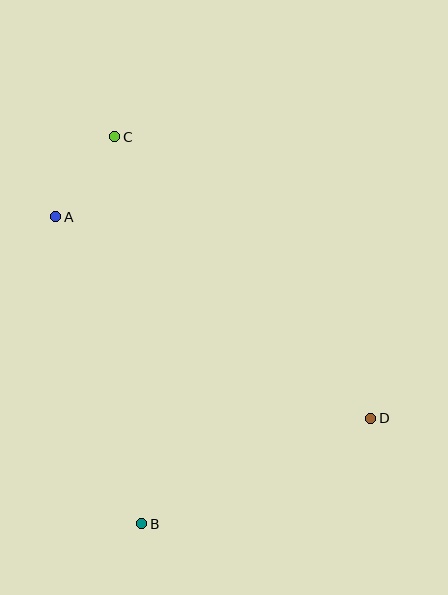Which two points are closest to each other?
Points A and C are closest to each other.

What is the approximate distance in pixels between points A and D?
The distance between A and D is approximately 374 pixels.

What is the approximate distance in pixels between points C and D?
The distance between C and D is approximately 381 pixels.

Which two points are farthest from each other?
Points B and C are farthest from each other.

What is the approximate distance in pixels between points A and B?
The distance between A and B is approximately 319 pixels.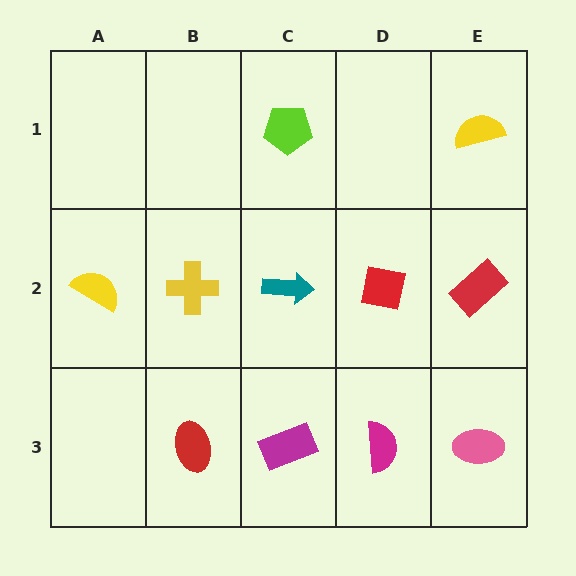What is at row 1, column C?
A lime pentagon.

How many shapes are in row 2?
5 shapes.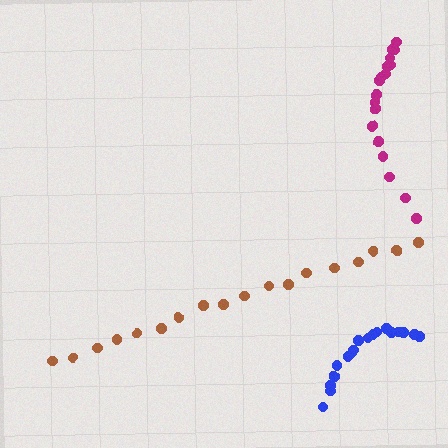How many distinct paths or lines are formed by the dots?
There are 3 distinct paths.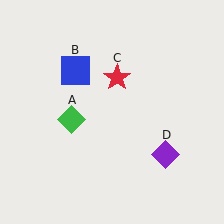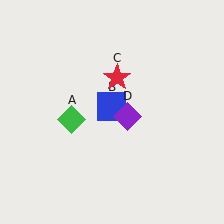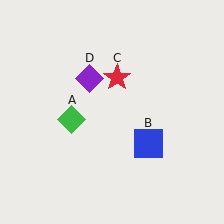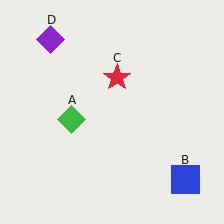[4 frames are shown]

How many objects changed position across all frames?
2 objects changed position: blue square (object B), purple diamond (object D).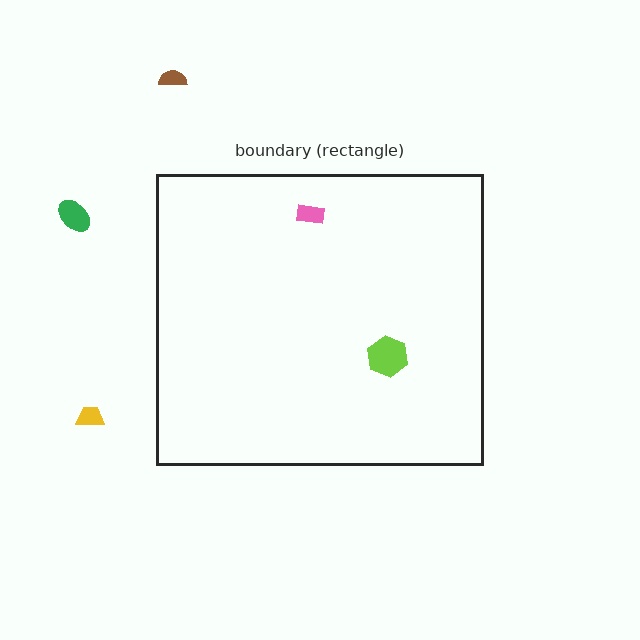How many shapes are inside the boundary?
2 inside, 3 outside.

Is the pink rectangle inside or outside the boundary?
Inside.